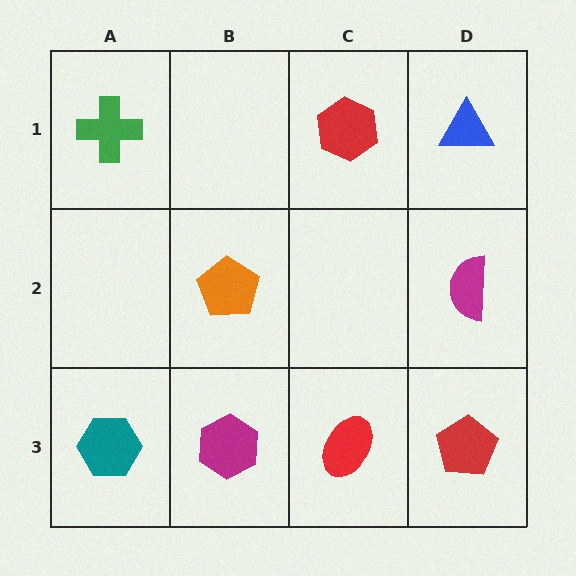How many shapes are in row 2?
2 shapes.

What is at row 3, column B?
A magenta hexagon.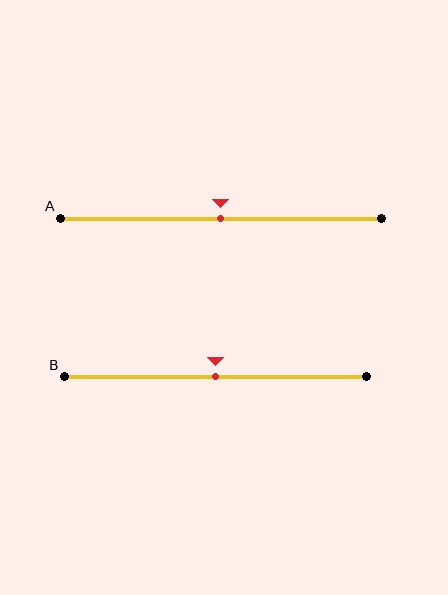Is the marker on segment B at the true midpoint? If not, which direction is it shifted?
Yes, the marker on segment B is at the true midpoint.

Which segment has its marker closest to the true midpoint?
Segment A has its marker closest to the true midpoint.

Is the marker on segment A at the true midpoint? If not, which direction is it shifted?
Yes, the marker on segment A is at the true midpoint.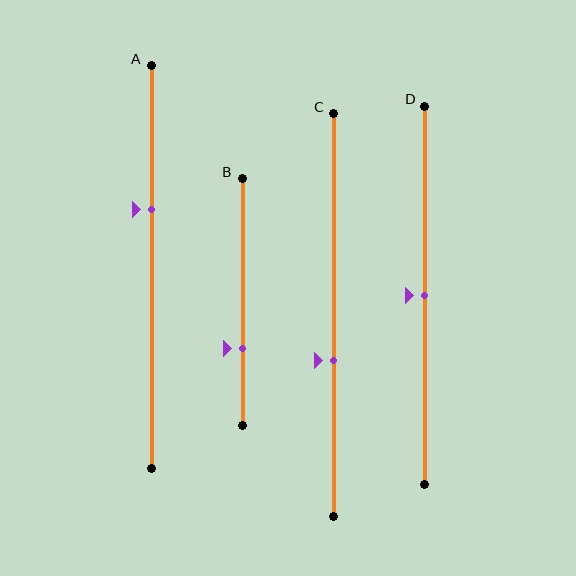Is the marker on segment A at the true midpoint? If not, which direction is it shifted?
No, the marker on segment A is shifted upward by about 14% of the segment length.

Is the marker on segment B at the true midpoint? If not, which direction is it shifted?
No, the marker on segment B is shifted downward by about 19% of the segment length.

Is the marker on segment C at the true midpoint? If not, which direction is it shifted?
No, the marker on segment C is shifted downward by about 11% of the segment length.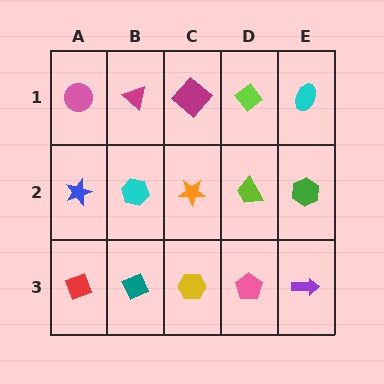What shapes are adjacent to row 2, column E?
A cyan ellipse (row 1, column E), a purple arrow (row 3, column E), a lime trapezoid (row 2, column D).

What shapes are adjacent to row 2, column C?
A magenta diamond (row 1, column C), a yellow hexagon (row 3, column C), a cyan hexagon (row 2, column B), a lime trapezoid (row 2, column D).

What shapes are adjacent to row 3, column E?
A green hexagon (row 2, column E), a pink pentagon (row 3, column D).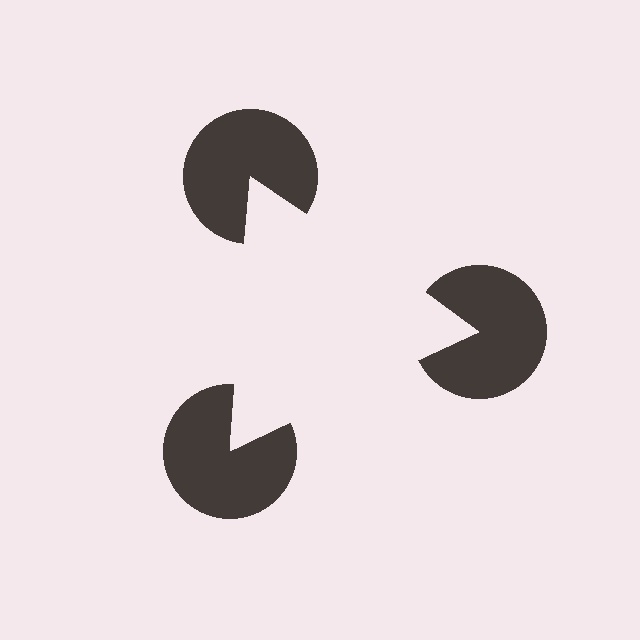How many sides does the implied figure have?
3 sides.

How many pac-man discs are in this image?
There are 3 — one at each vertex of the illusory triangle.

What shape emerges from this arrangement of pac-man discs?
An illusory triangle — its edges are inferred from the aligned wedge cuts in the pac-man discs, not physically drawn.